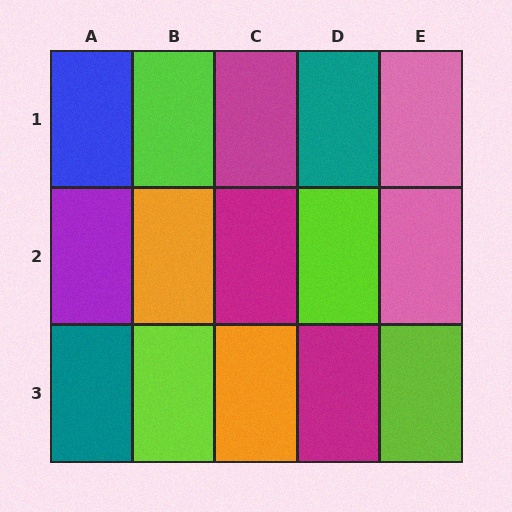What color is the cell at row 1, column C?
Magenta.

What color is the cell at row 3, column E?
Lime.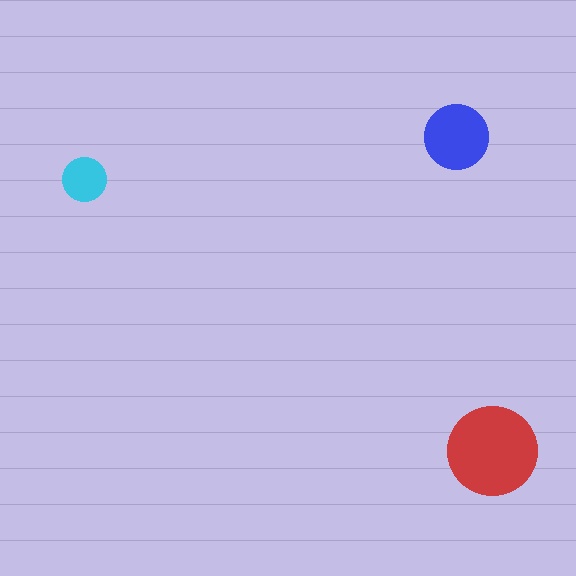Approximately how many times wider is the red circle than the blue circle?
About 1.5 times wider.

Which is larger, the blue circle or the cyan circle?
The blue one.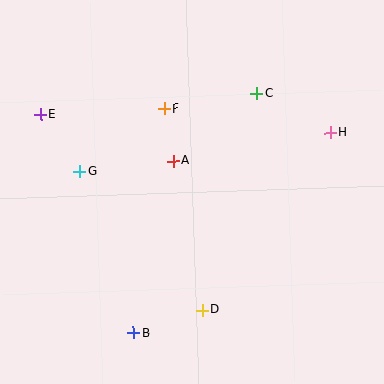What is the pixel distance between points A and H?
The distance between A and H is 160 pixels.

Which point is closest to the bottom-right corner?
Point D is closest to the bottom-right corner.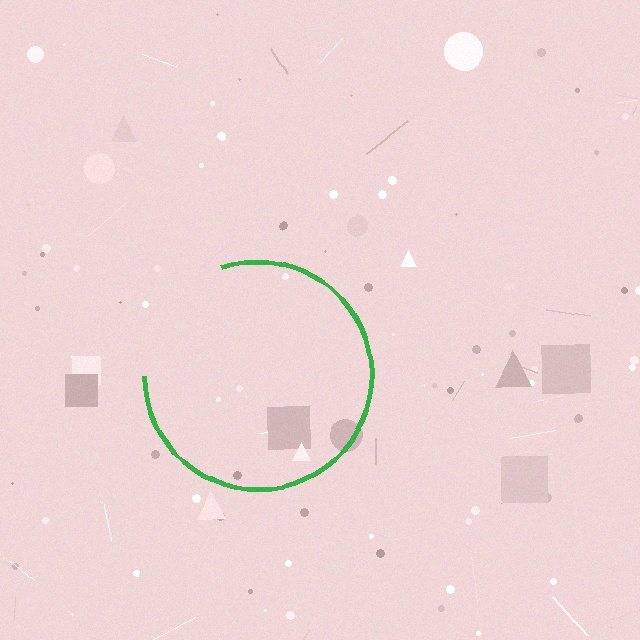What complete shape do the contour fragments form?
The contour fragments form a circle.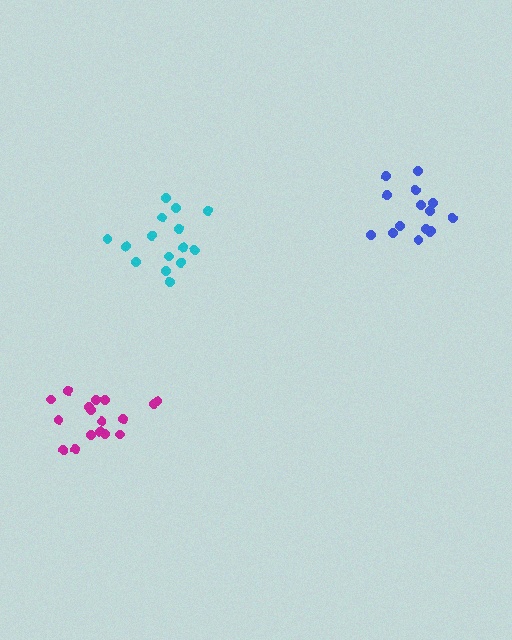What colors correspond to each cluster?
The clusters are colored: magenta, cyan, blue.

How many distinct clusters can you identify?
There are 3 distinct clusters.